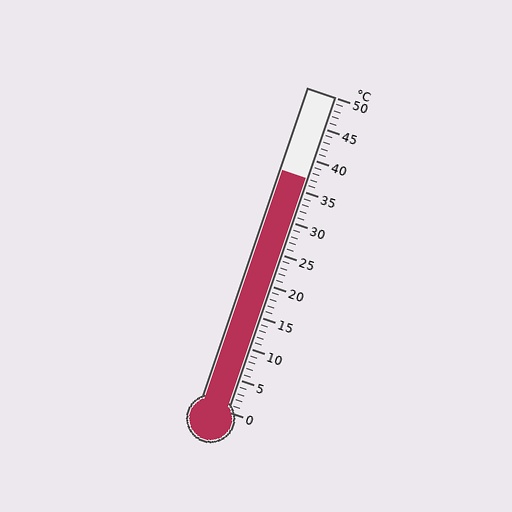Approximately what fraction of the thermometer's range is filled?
The thermometer is filled to approximately 75% of its range.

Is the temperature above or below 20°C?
The temperature is above 20°C.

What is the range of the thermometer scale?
The thermometer scale ranges from 0°C to 50°C.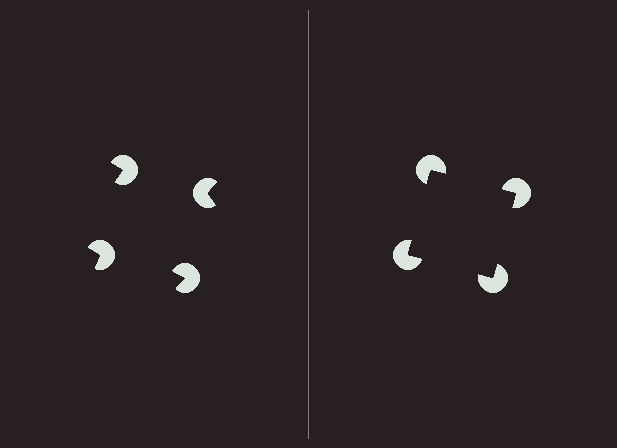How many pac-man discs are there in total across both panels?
8 — 4 on each side.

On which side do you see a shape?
An illusory square appears on the right side. On the left side the wedge cuts are rotated, so no coherent shape forms.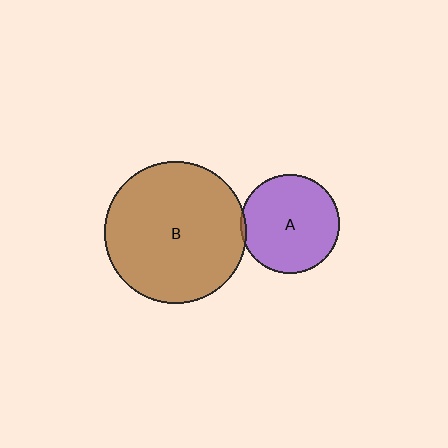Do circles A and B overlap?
Yes.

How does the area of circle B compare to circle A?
Approximately 2.0 times.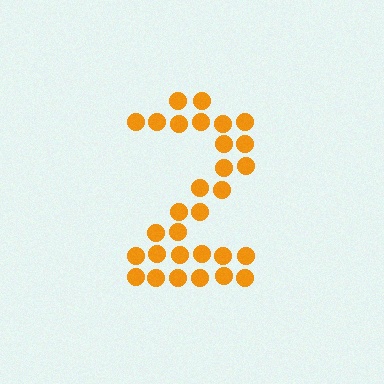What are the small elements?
The small elements are circles.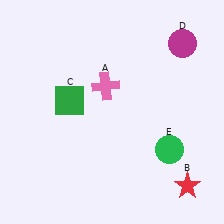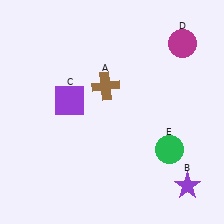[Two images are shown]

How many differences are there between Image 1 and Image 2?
There are 3 differences between the two images.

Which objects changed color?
A changed from pink to brown. B changed from red to purple. C changed from green to purple.